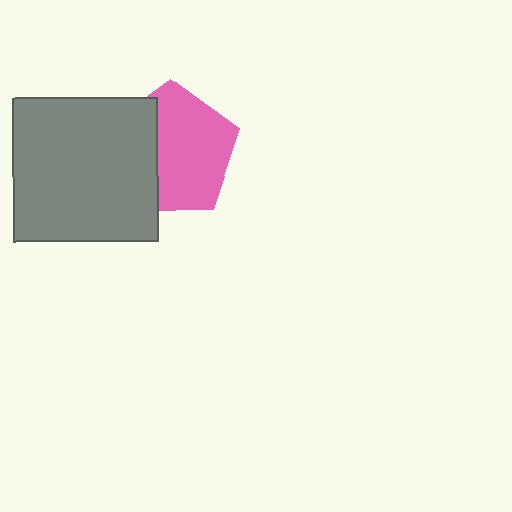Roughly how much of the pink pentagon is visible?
About half of it is visible (roughly 62%).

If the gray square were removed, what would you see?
You would see the complete pink pentagon.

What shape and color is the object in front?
The object in front is a gray square.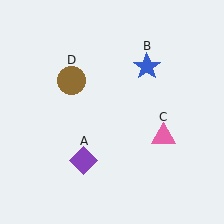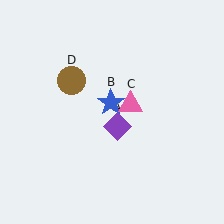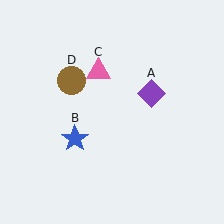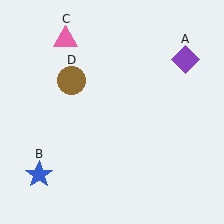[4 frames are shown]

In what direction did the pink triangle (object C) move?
The pink triangle (object C) moved up and to the left.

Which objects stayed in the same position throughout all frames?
Brown circle (object D) remained stationary.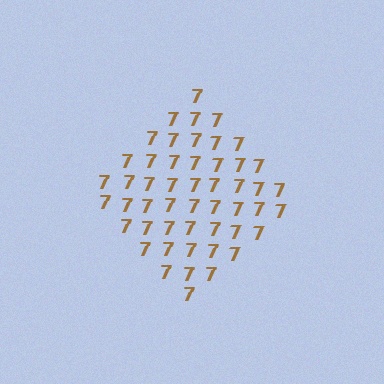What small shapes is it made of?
It is made of small digit 7's.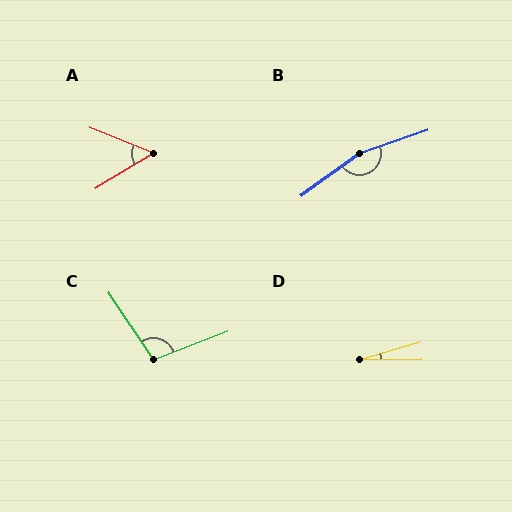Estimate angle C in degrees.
Approximately 103 degrees.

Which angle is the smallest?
D, at approximately 16 degrees.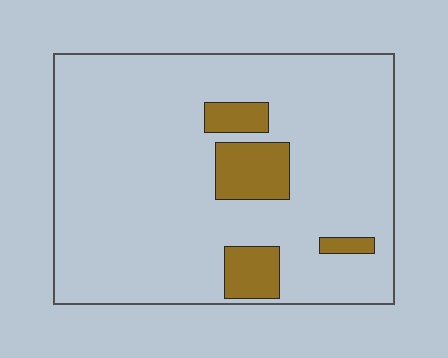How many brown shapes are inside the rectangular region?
4.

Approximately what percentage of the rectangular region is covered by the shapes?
Approximately 10%.